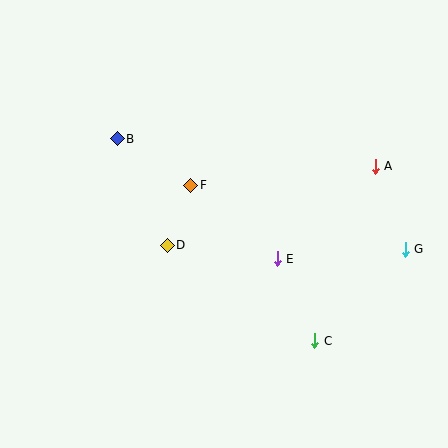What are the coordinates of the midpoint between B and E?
The midpoint between B and E is at (197, 199).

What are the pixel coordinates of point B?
Point B is at (117, 139).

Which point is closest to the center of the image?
Point F at (191, 185) is closest to the center.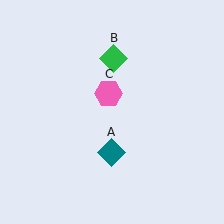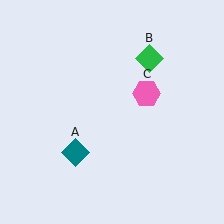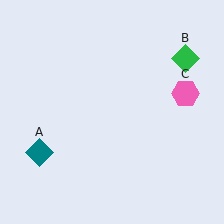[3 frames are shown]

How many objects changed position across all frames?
3 objects changed position: teal diamond (object A), green diamond (object B), pink hexagon (object C).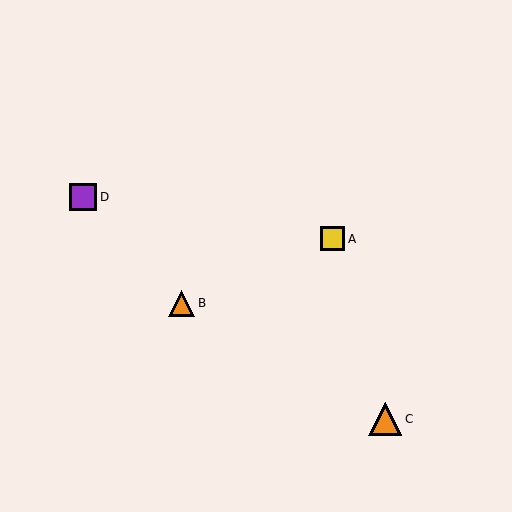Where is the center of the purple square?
The center of the purple square is at (83, 197).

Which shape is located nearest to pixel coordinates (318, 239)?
The yellow square (labeled A) at (333, 239) is nearest to that location.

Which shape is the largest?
The orange triangle (labeled C) is the largest.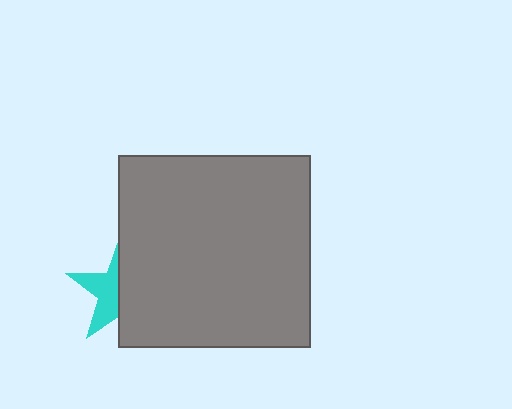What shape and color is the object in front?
The object in front is a gray square.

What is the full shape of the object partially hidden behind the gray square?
The partially hidden object is a cyan star.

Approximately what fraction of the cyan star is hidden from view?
Roughly 57% of the cyan star is hidden behind the gray square.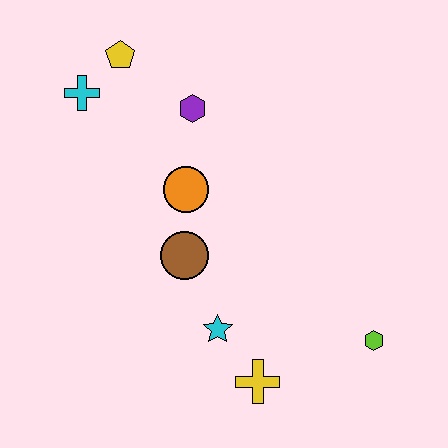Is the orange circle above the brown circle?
Yes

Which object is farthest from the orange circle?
The lime hexagon is farthest from the orange circle.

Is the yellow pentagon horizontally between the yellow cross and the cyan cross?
Yes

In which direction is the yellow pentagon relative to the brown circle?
The yellow pentagon is above the brown circle.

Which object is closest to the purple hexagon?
The orange circle is closest to the purple hexagon.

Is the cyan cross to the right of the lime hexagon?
No